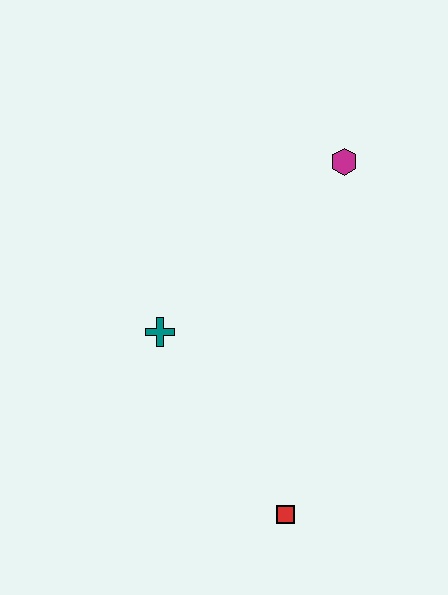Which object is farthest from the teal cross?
The magenta hexagon is farthest from the teal cross.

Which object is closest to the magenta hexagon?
The teal cross is closest to the magenta hexagon.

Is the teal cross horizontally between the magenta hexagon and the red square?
No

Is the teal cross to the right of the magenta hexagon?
No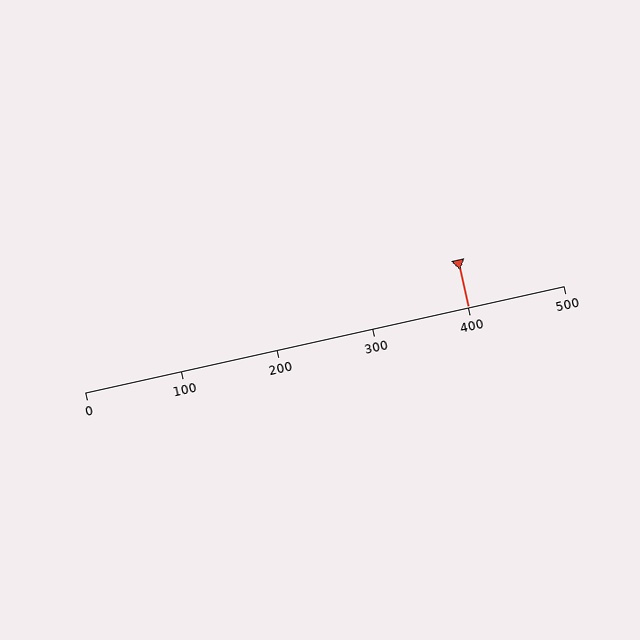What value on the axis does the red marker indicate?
The marker indicates approximately 400.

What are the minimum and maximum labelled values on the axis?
The axis runs from 0 to 500.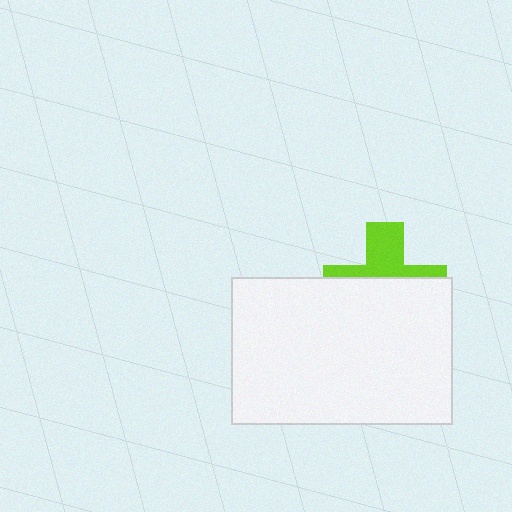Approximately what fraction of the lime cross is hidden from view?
Roughly 60% of the lime cross is hidden behind the white rectangle.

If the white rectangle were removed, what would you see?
You would see the complete lime cross.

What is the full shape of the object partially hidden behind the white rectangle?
The partially hidden object is a lime cross.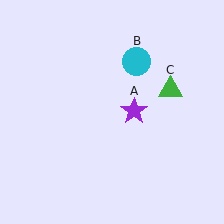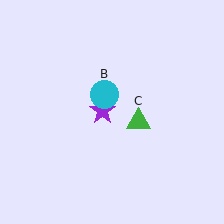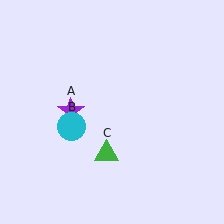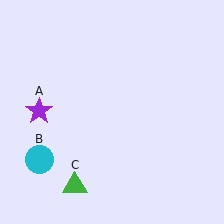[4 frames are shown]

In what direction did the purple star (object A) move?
The purple star (object A) moved left.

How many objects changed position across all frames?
3 objects changed position: purple star (object A), cyan circle (object B), green triangle (object C).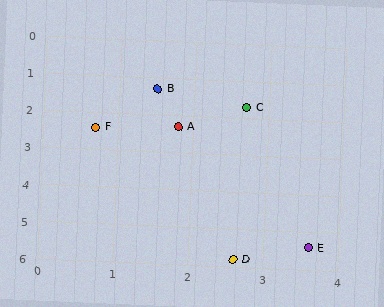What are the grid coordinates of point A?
Point A is at approximately (1.8, 2.3).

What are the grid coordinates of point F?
Point F is at approximately (0.7, 2.4).